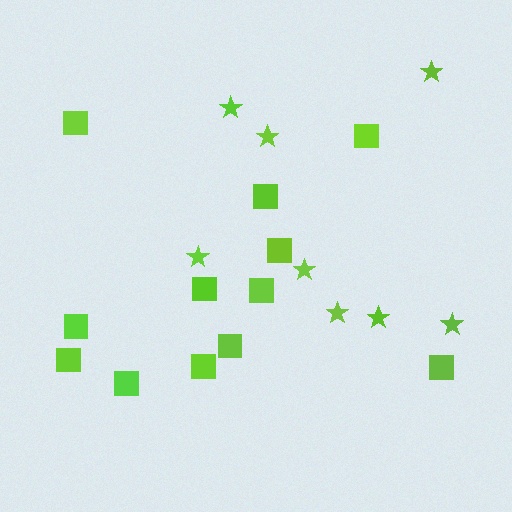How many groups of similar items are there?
There are 2 groups: one group of stars (8) and one group of squares (12).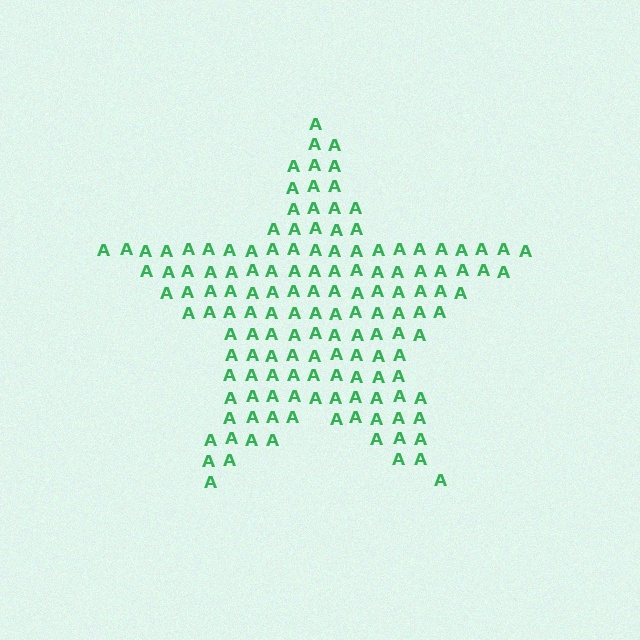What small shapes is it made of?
It is made of small letter A's.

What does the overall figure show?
The overall figure shows a star.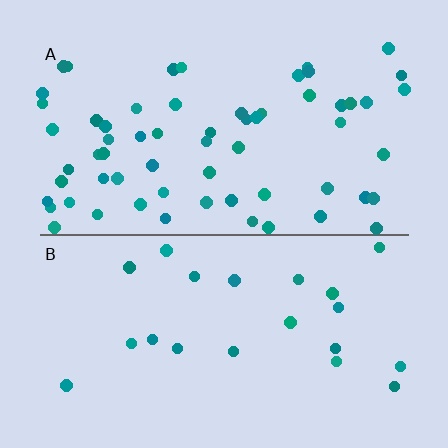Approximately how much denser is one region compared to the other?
Approximately 2.9× — region A over region B.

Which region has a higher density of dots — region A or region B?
A (the top).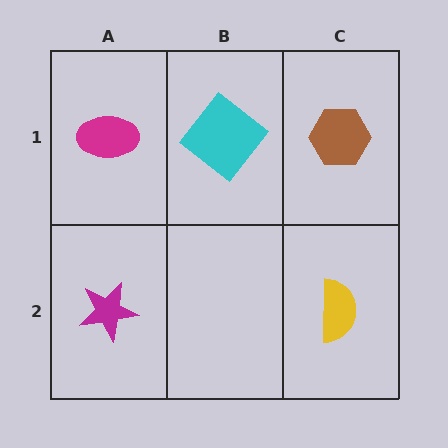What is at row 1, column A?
A magenta ellipse.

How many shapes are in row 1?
3 shapes.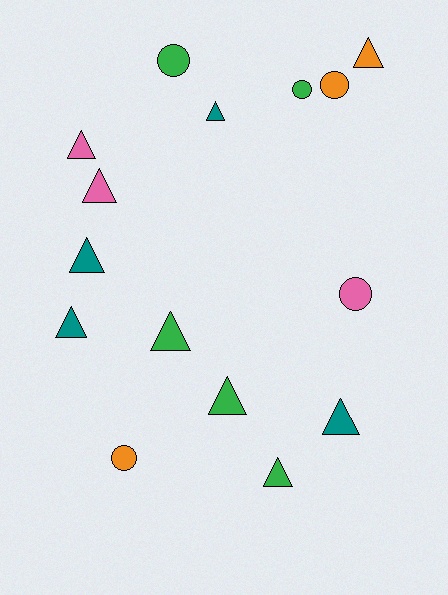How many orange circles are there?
There are 2 orange circles.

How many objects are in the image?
There are 15 objects.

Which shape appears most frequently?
Triangle, with 10 objects.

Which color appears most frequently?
Green, with 5 objects.